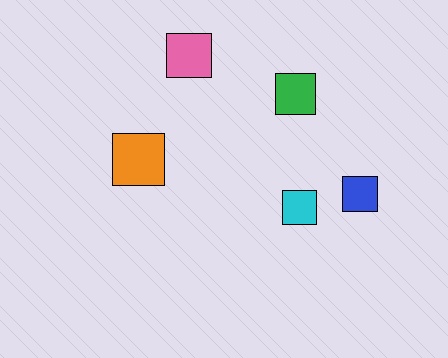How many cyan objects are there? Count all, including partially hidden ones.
There is 1 cyan object.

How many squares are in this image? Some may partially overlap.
There are 5 squares.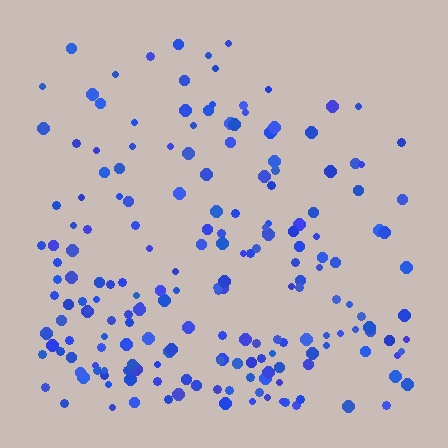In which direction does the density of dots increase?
From top to bottom, with the bottom side densest.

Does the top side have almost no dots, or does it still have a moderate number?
Still a moderate number, just noticeably fewer than the bottom.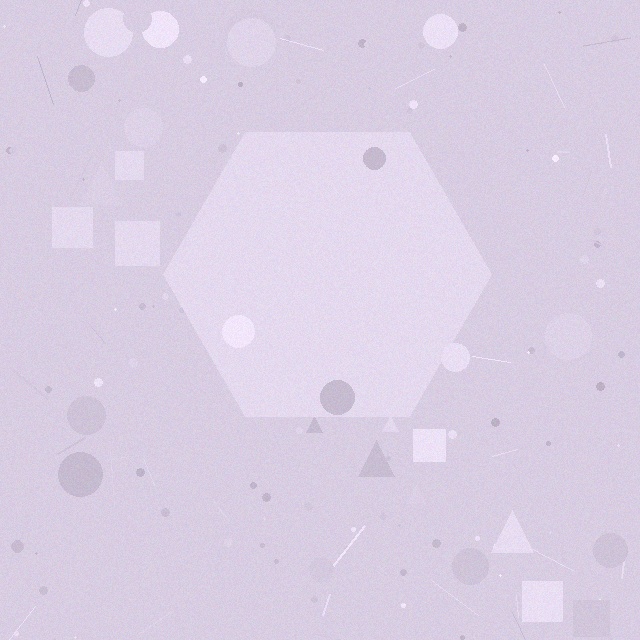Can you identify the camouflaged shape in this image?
The camouflaged shape is a hexagon.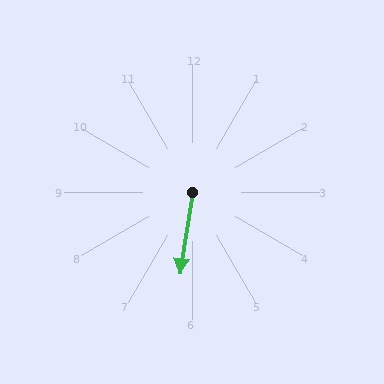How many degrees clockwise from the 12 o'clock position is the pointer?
Approximately 189 degrees.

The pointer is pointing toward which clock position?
Roughly 6 o'clock.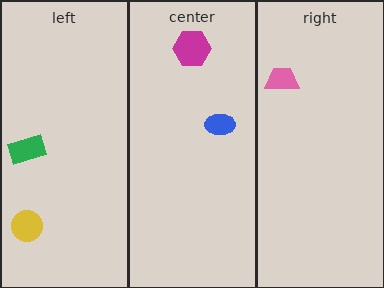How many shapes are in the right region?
1.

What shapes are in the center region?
The magenta hexagon, the blue ellipse.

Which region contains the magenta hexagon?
The center region.